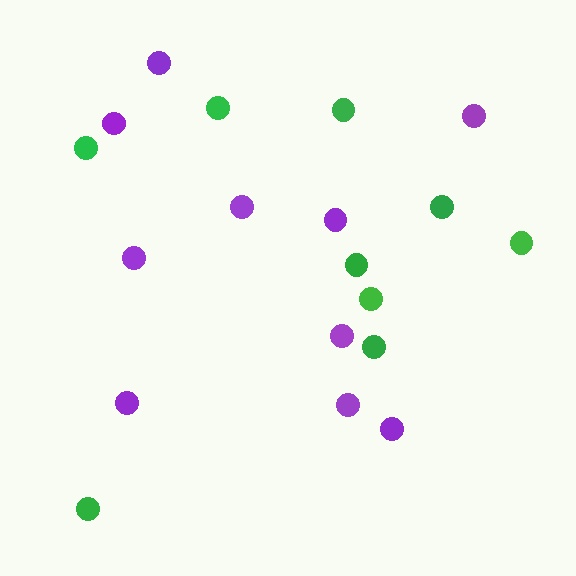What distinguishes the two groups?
There are 2 groups: one group of green circles (9) and one group of purple circles (10).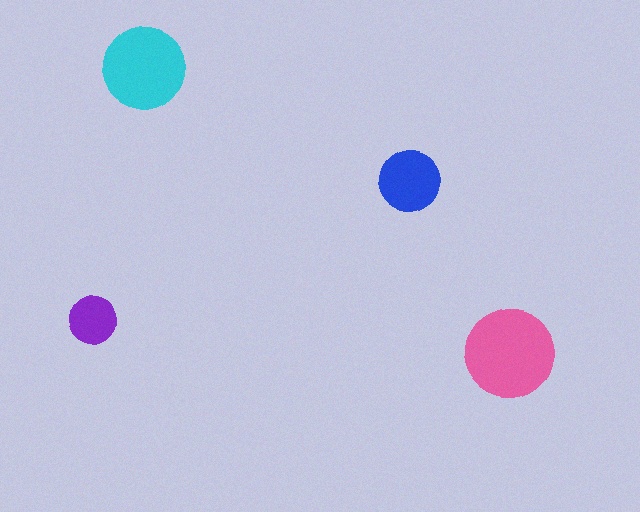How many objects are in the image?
There are 4 objects in the image.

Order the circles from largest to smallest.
the pink one, the cyan one, the blue one, the purple one.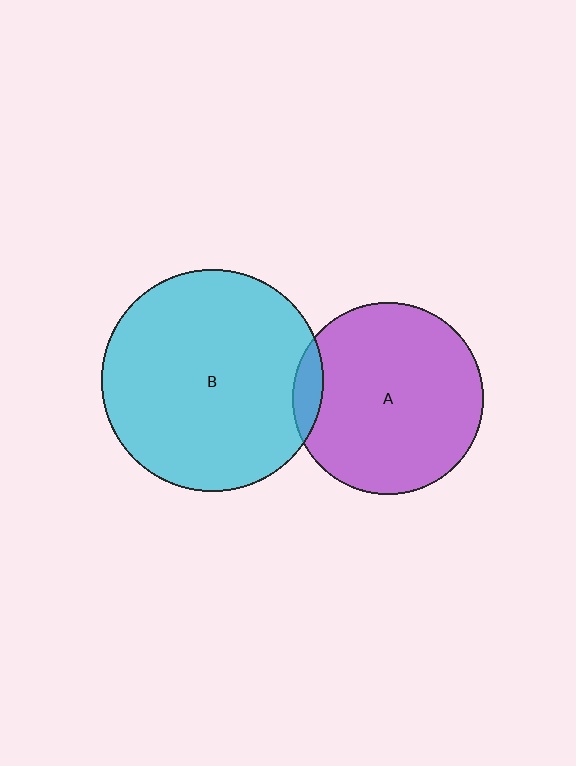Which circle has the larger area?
Circle B (cyan).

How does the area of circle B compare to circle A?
Approximately 1.3 times.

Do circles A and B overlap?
Yes.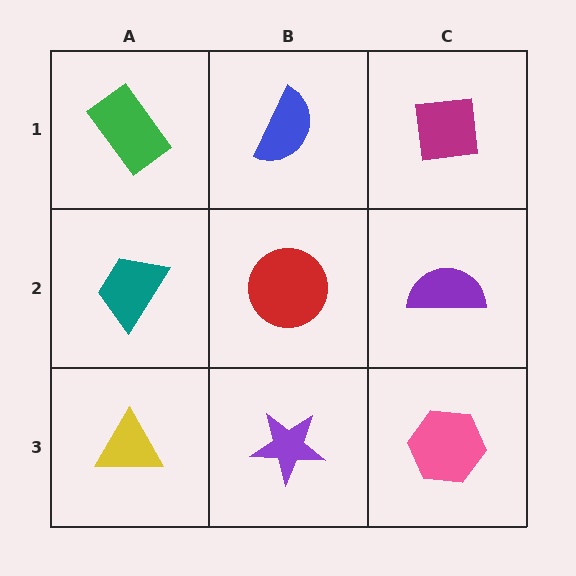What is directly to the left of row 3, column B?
A yellow triangle.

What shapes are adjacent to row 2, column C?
A magenta square (row 1, column C), a pink hexagon (row 3, column C), a red circle (row 2, column B).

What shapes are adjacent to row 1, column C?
A purple semicircle (row 2, column C), a blue semicircle (row 1, column B).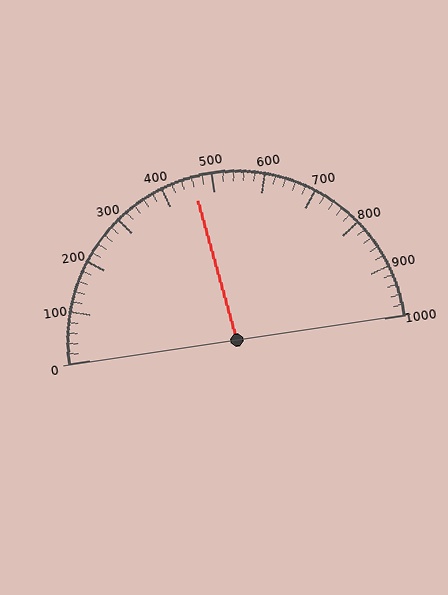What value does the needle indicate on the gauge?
The needle indicates approximately 460.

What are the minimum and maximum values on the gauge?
The gauge ranges from 0 to 1000.